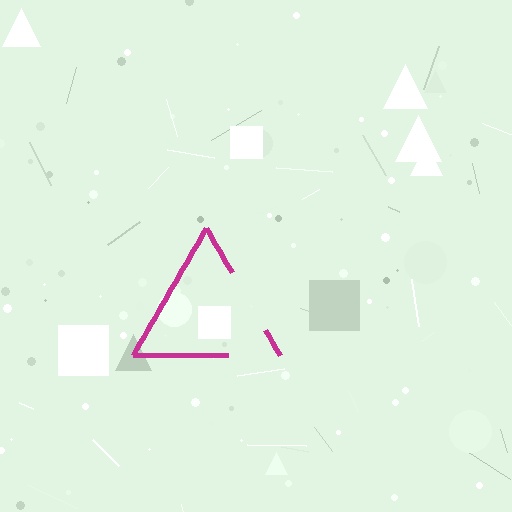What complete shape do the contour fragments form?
The contour fragments form a triangle.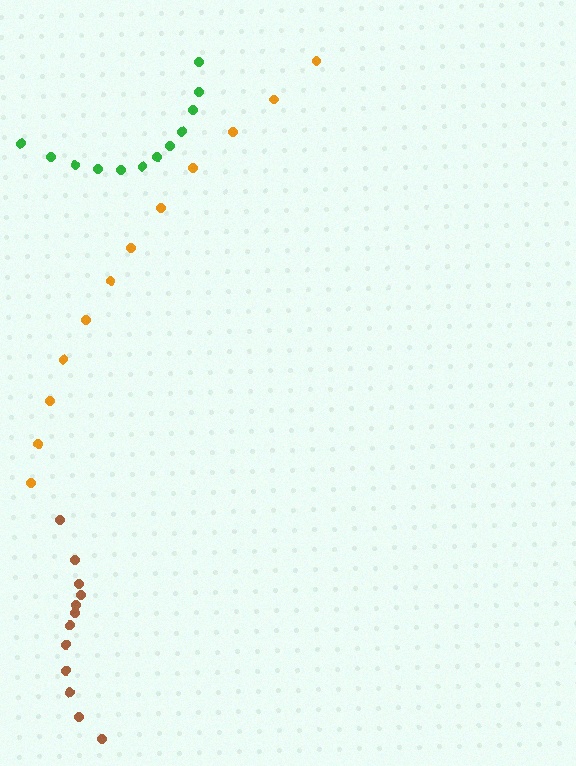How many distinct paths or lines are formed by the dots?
There are 3 distinct paths.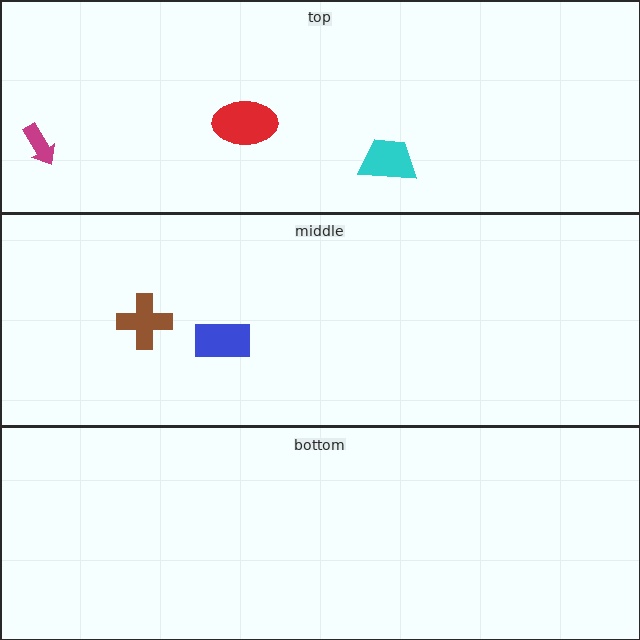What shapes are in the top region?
The magenta arrow, the cyan trapezoid, the red ellipse.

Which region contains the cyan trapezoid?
The top region.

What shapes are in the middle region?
The brown cross, the blue rectangle.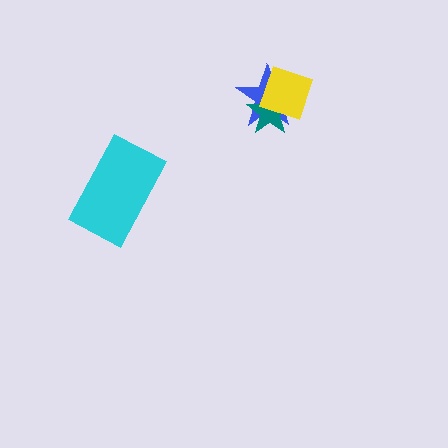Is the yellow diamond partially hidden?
No, no other shape covers it.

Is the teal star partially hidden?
Yes, it is partially covered by another shape.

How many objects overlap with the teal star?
2 objects overlap with the teal star.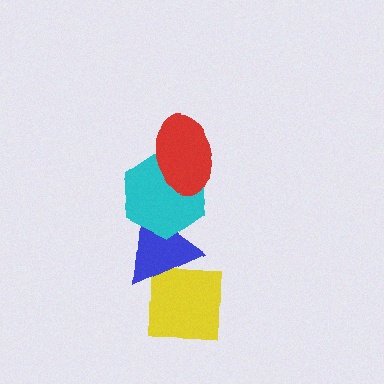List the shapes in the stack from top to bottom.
From top to bottom: the red ellipse, the cyan hexagon, the blue triangle, the yellow square.